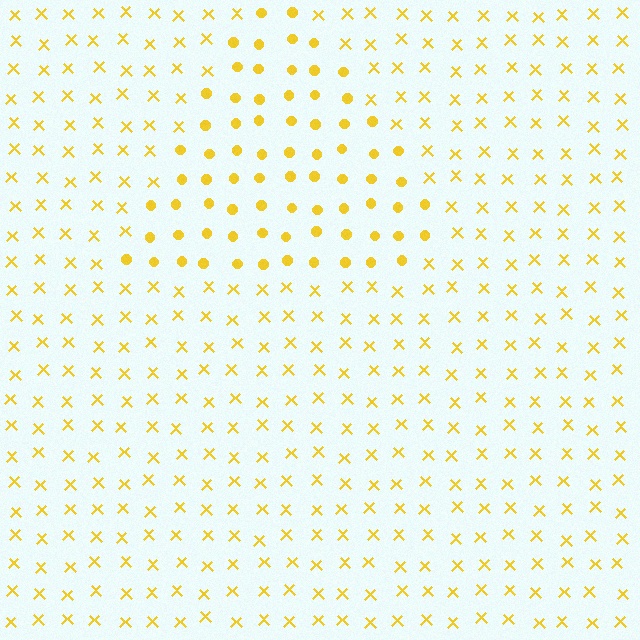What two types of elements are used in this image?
The image uses circles inside the triangle region and X marks outside it.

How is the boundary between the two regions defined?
The boundary is defined by a change in element shape: circles inside vs. X marks outside. All elements share the same color and spacing.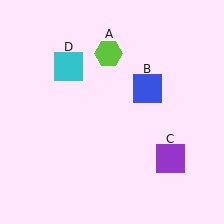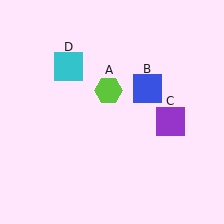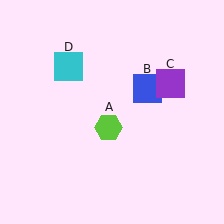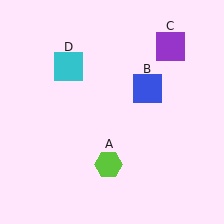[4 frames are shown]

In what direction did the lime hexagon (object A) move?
The lime hexagon (object A) moved down.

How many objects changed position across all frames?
2 objects changed position: lime hexagon (object A), purple square (object C).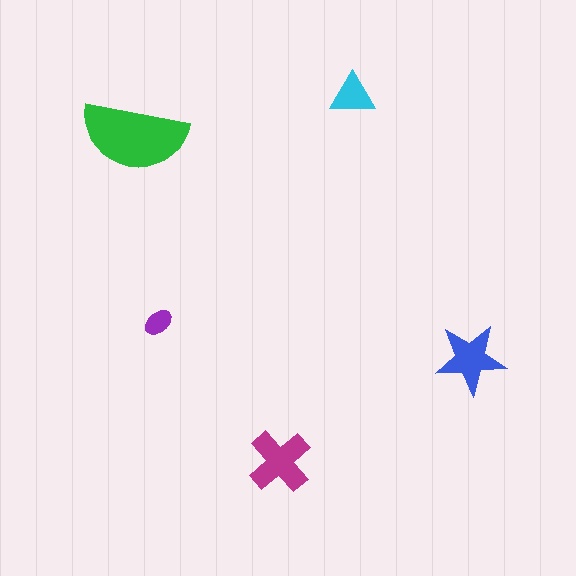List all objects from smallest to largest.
The purple ellipse, the cyan triangle, the blue star, the magenta cross, the green semicircle.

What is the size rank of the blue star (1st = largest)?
3rd.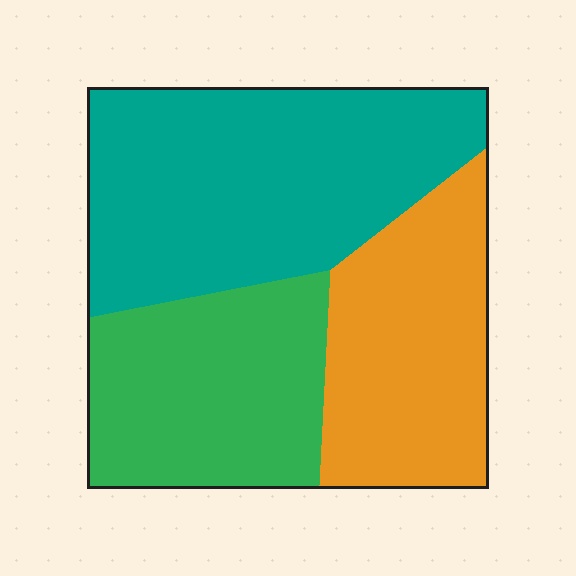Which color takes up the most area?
Teal, at roughly 45%.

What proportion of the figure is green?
Green covers 29% of the figure.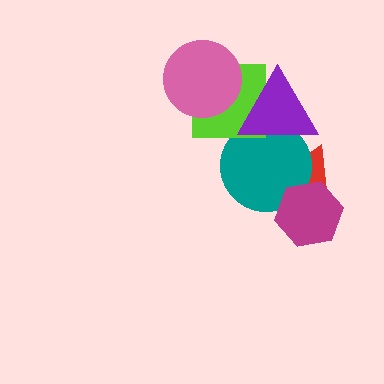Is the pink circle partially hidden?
No, no other shape covers it.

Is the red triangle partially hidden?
Yes, it is partially covered by another shape.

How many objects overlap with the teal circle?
3 objects overlap with the teal circle.